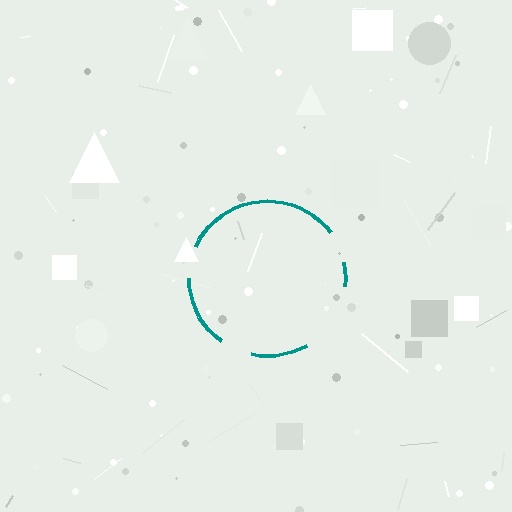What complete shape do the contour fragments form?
The contour fragments form a circle.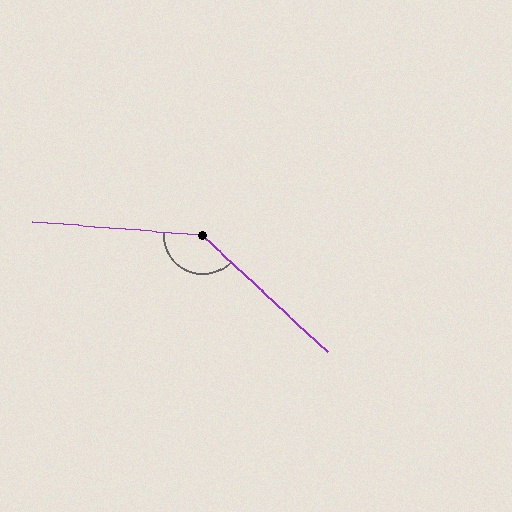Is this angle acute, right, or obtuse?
It is obtuse.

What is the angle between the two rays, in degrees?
Approximately 142 degrees.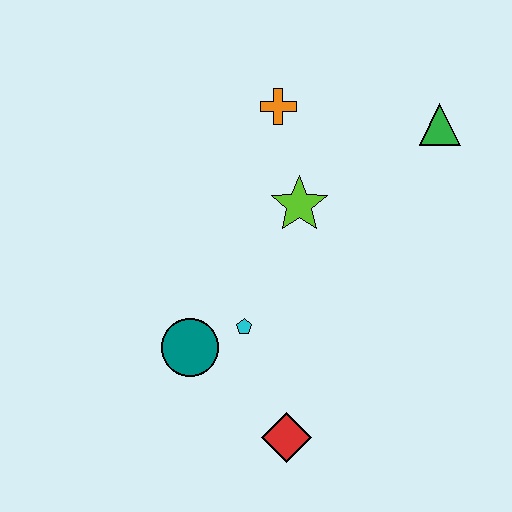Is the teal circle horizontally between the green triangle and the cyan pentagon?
No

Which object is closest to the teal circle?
The cyan pentagon is closest to the teal circle.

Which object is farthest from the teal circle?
The green triangle is farthest from the teal circle.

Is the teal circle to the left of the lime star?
Yes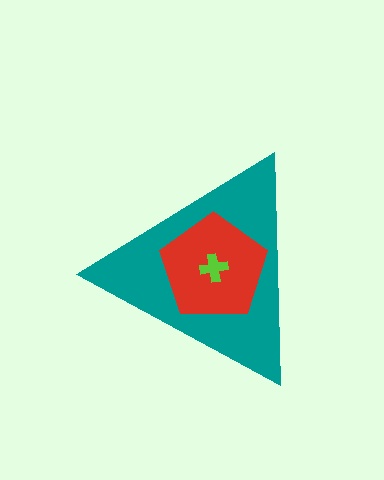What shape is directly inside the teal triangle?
The red pentagon.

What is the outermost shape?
The teal triangle.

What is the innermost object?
The lime cross.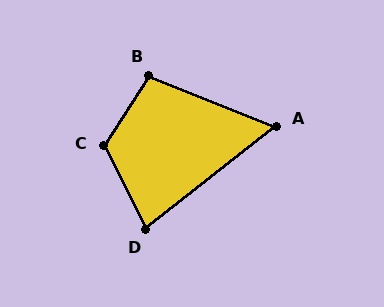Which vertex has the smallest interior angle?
A, at approximately 59 degrees.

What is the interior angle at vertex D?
Approximately 79 degrees (acute).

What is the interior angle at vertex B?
Approximately 101 degrees (obtuse).